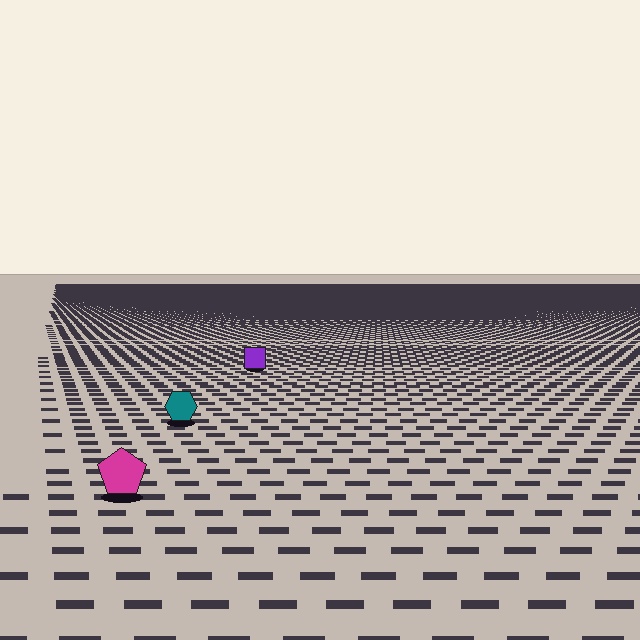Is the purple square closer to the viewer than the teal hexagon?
No. The teal hexagon is closer — you can tell from the texture gradient: the ground texture is coarser near it.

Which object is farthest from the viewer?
The purple square is farthest from the viewer. It appears smaller and the ground texture around it is denser.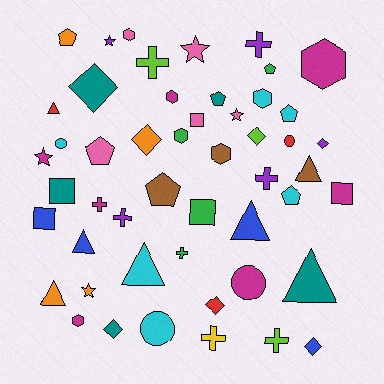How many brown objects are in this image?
There are 3 brown objects.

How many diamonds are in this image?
There are 7 diamonds.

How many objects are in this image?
There are 50 objects.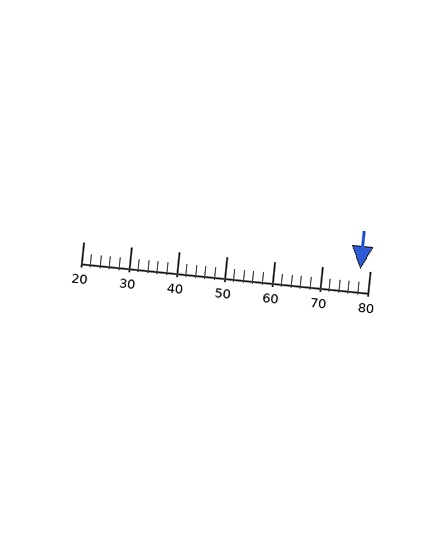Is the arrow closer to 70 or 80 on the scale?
The arrow is closer to 80.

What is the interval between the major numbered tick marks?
The major tick marks are spaced 10 units apart.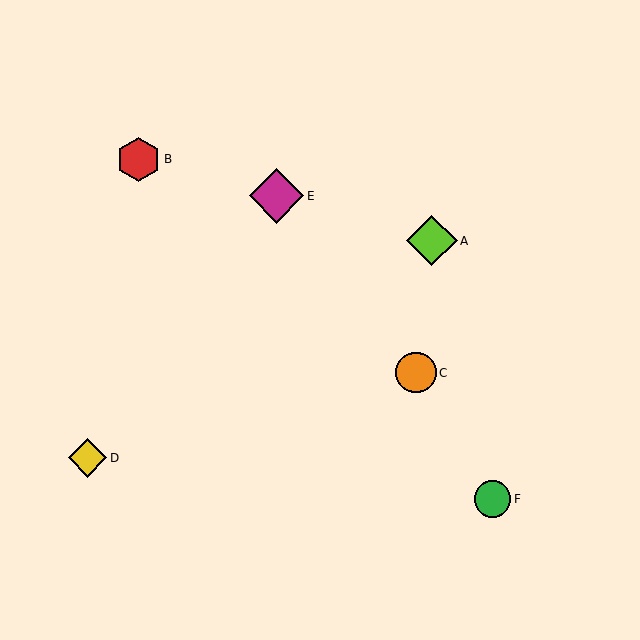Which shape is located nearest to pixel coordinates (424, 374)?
The orange circle (labeled C) at (416, 373) is nearest to that location.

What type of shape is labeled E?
Shape E is a magenta diamond.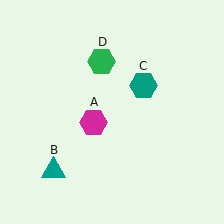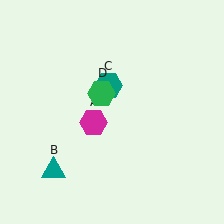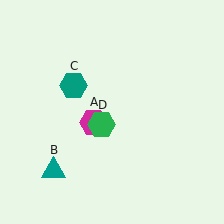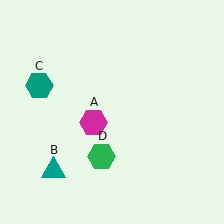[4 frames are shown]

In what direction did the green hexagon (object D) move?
The green hexagon (object D) moved down.